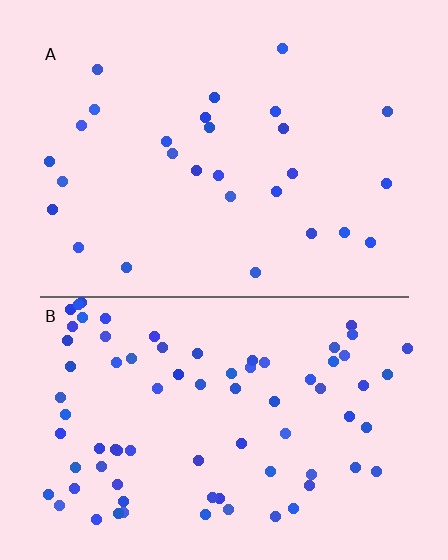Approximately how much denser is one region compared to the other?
Approximately 2.8× — region B over region A.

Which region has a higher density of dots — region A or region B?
B (the bottom).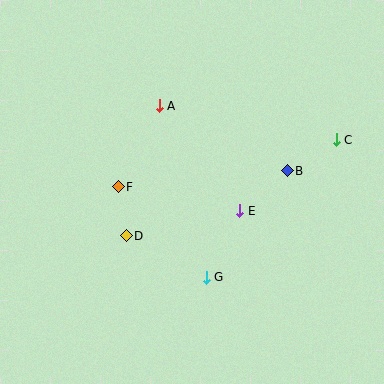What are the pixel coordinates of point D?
Point D is at (126, 236).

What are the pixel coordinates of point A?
Point A is at (159, 106).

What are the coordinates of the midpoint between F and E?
The midpoint between F and E is at (179, 199).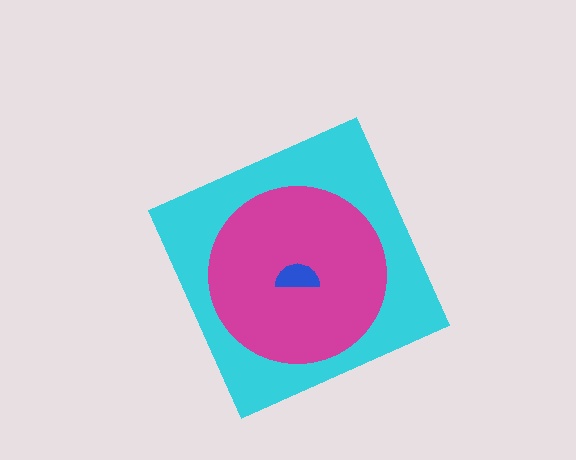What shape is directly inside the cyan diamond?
The magenta circle.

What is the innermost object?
The blue semicircle.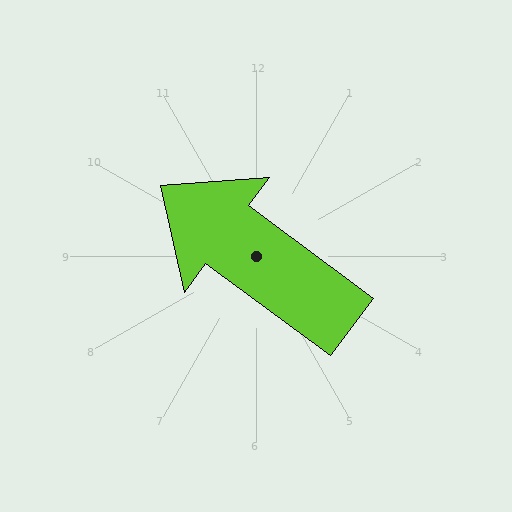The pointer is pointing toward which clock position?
Roughly 10 o'clock.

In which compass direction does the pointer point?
Northwest.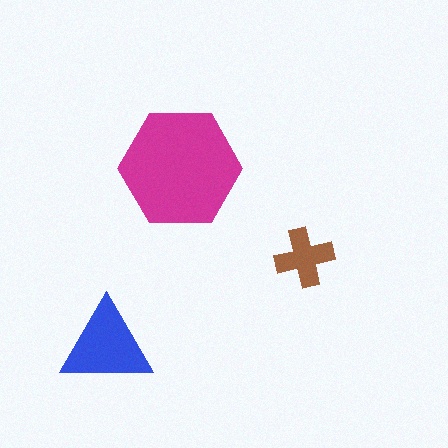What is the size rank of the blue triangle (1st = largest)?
2nd.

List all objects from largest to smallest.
The magenta hexagon, the blue triangle, the brown cross.